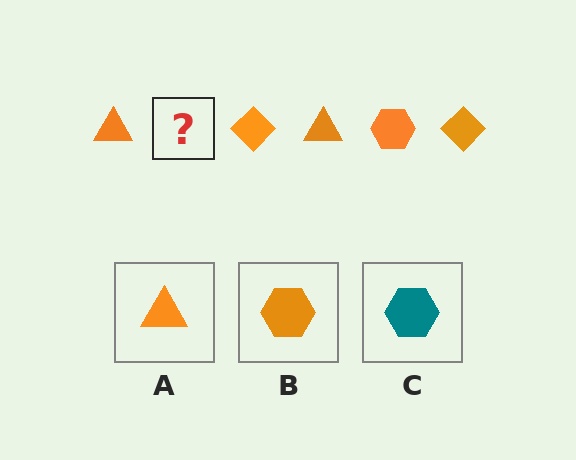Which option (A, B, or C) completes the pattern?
B.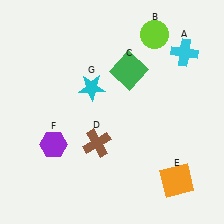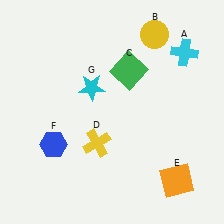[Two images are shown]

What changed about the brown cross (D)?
In Image 1, D is brown. In Image 2, it changed to yellow.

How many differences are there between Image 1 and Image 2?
There are 3 differences between the two images.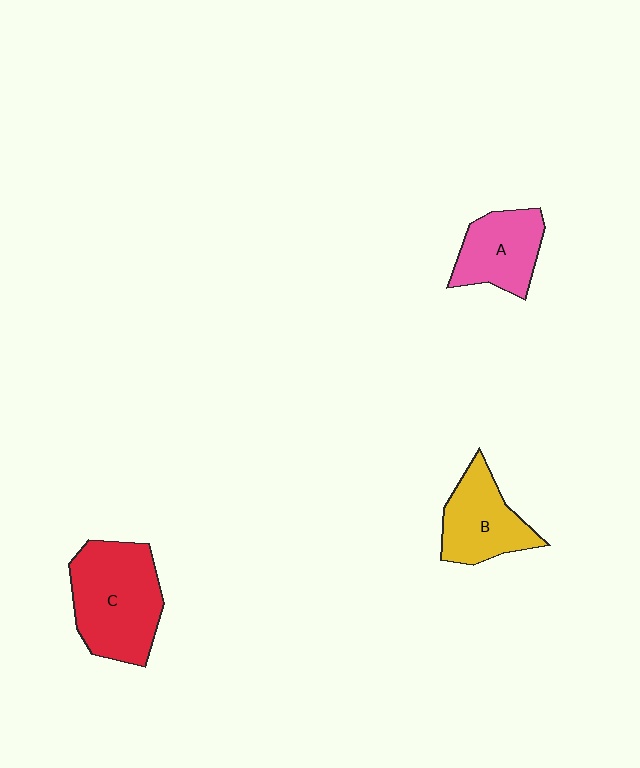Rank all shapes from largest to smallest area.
From largest to smallest: C (red), B (yellow), A (pink).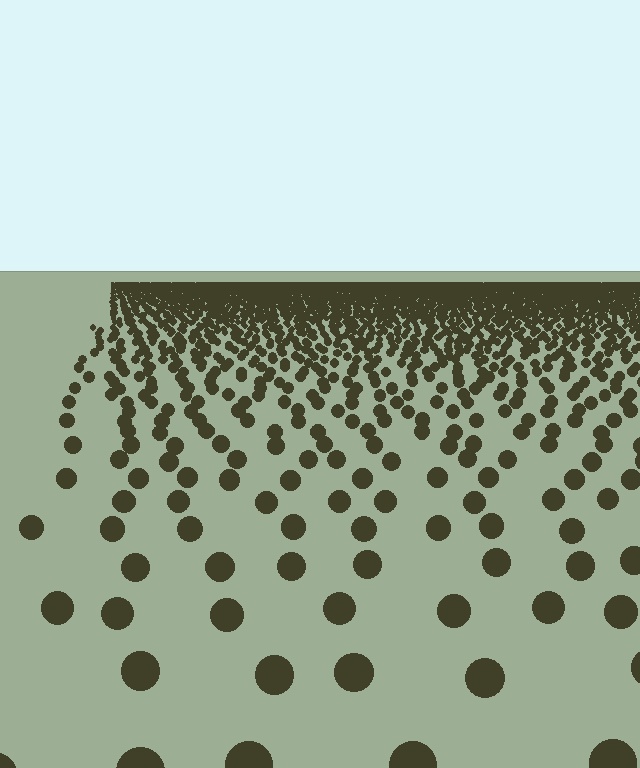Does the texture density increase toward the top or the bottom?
Density increases toward the top.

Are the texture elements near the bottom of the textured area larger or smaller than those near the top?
Larger. Near the bottom, elements are closer to the viewer and appear at a bigger on-screen size.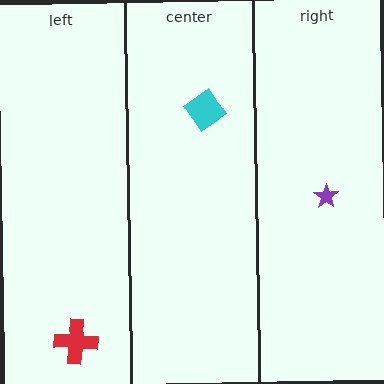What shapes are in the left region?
The red cross.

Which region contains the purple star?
The right region.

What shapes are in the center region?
The cyan diamond.